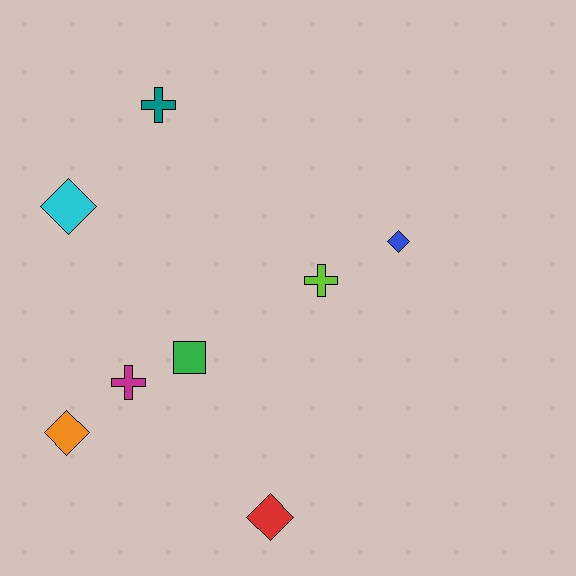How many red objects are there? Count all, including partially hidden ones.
There is 1 red object.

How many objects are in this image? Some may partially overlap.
There are 8 objects.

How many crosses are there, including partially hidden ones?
There are 3 crosses.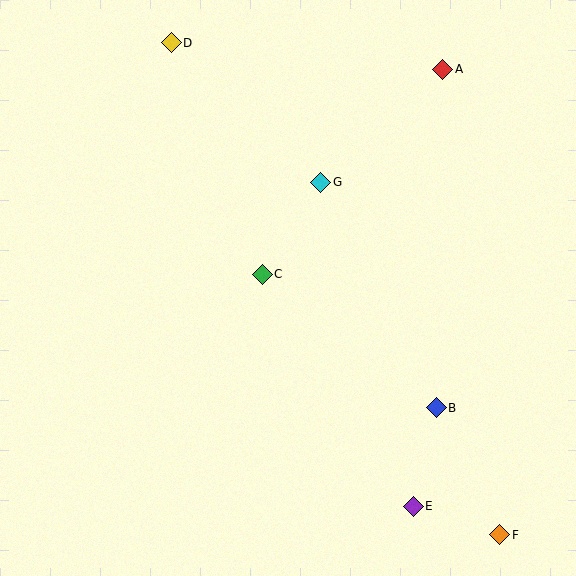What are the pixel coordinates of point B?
Point B is at (436, 408).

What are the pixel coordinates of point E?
Point E is at (413, 506).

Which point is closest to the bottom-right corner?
Point F is closest to the bottom-right corner.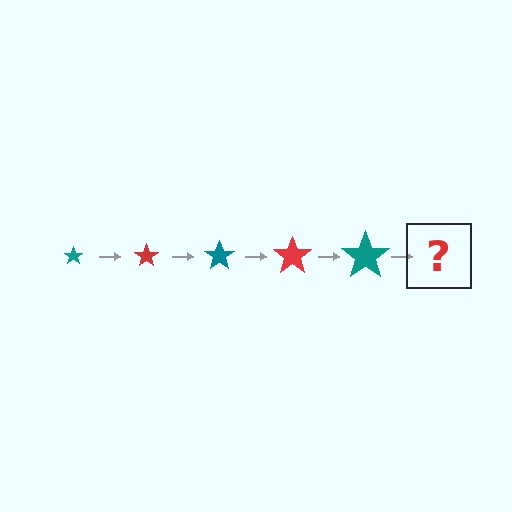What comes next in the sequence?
The next element should be a red star, larger than the previous one.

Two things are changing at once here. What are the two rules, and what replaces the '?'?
The two rules are that the star grows larger each step and the color cycles through teal and red. The '?' should be a red star, larger than the previous one.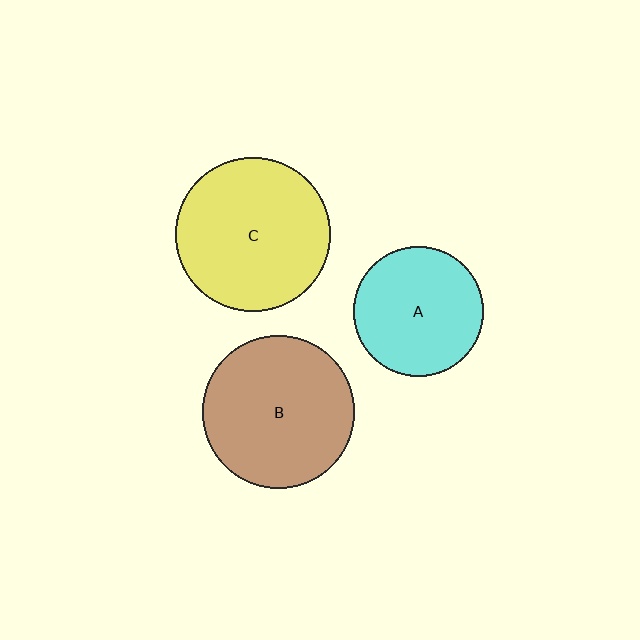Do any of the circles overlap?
No, none of the circles overlap.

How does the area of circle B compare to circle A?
Approximately 1.4 times.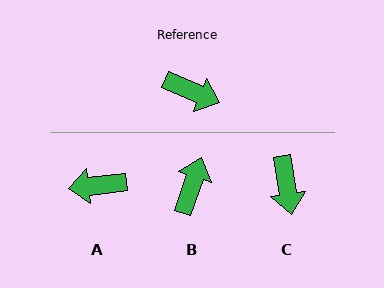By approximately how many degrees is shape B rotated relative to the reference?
Approximately 94 degrees counter-clockwise.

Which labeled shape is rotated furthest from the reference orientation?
A, about 150 degrees away.